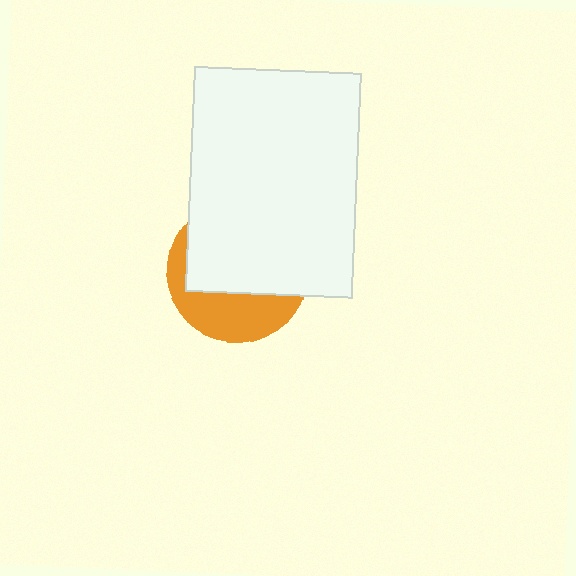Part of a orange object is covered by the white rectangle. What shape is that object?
It is a circle.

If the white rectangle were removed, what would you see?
You would see the complete orange circle.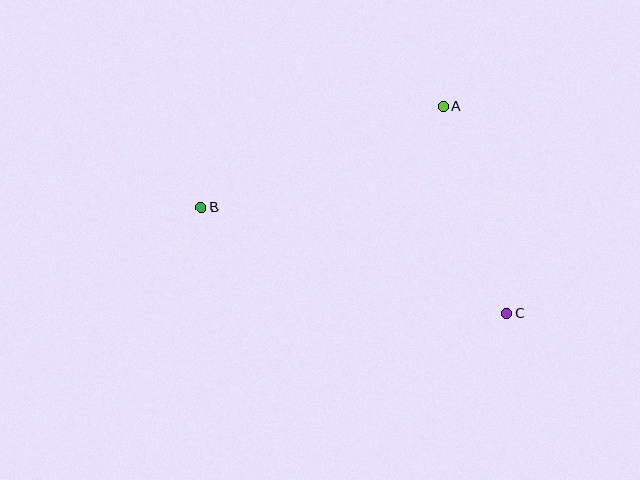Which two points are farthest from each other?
Points B and C are farthest from each other.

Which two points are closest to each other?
Points A and C are closest to each other.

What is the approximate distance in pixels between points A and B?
The distance between A and B is approximately 262 pixels.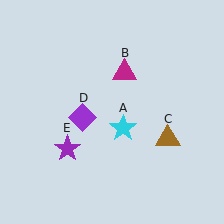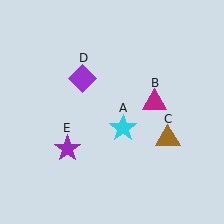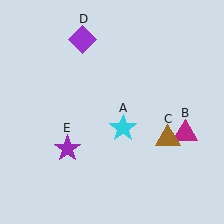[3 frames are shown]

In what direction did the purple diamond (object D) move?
The purple diamond (object D) moved up.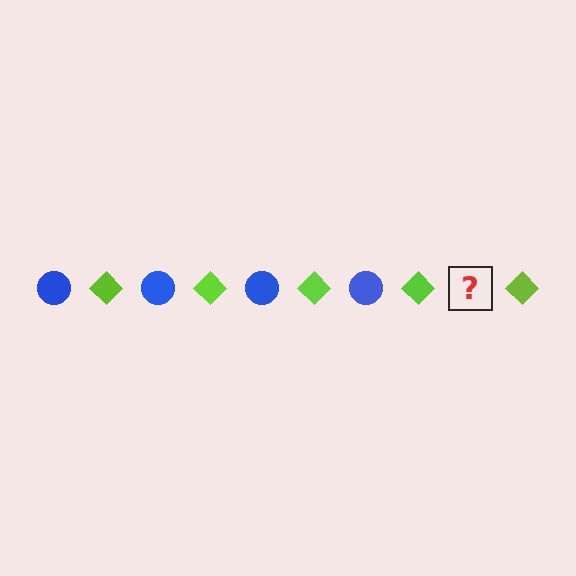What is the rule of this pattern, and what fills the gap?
The rule is that the pattern alternates between blue circle and lime diamond. The gap should be filled with a blue circle.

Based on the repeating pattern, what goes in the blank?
The blank should be a blue circle.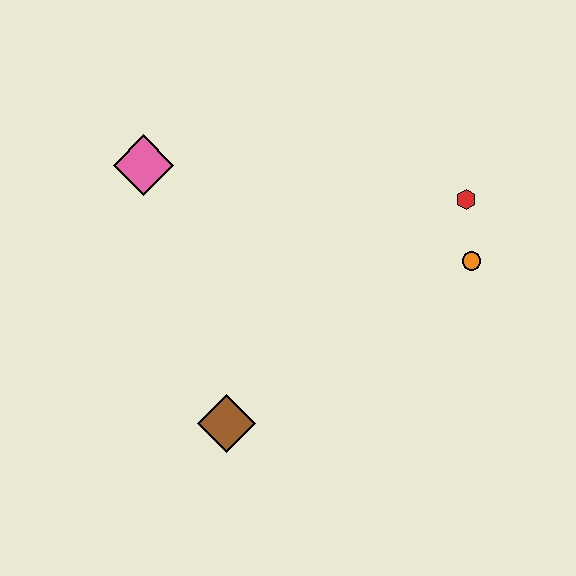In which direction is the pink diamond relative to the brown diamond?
The pink diamond is above the brown diamond.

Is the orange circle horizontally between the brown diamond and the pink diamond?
No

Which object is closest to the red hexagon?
The orange circle is closest to the red hexagon.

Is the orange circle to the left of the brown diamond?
No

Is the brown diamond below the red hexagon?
Yes